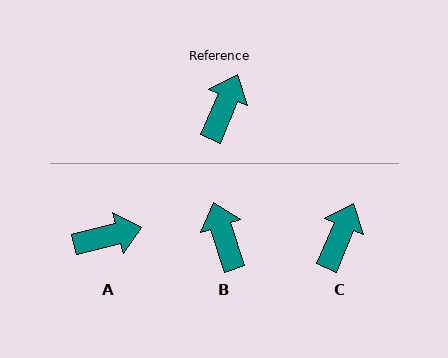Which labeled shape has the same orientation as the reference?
C.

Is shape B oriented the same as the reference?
No, it is off by about 41 degrees.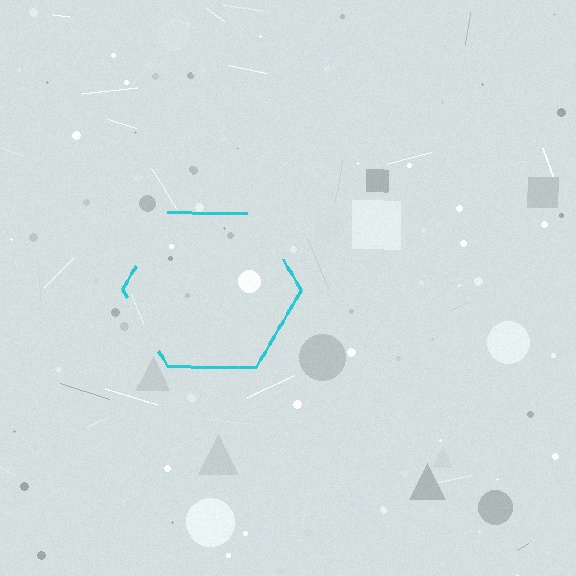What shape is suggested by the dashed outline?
The dashed outline suggests a hexagon.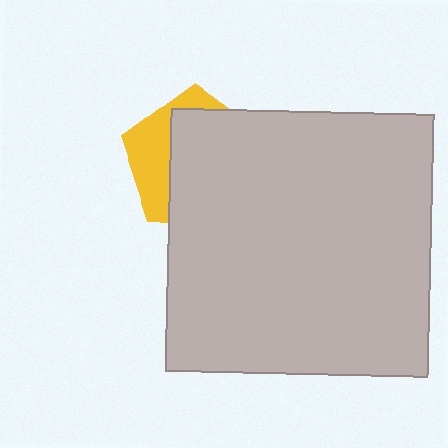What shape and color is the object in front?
The object in front is a light gray square.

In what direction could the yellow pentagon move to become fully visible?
The yellow pentagon could move left. That would shift it out from behind the light gray square entirely.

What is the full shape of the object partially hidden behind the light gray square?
The partially hidden object is a yellow pentagon.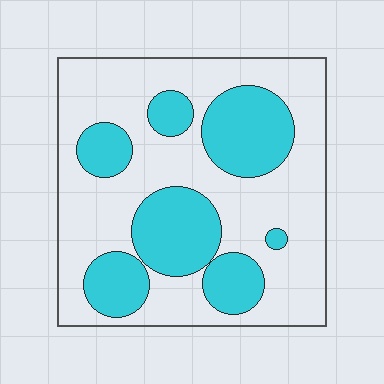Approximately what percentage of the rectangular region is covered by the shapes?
Approximately 35%.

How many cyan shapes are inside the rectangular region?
7.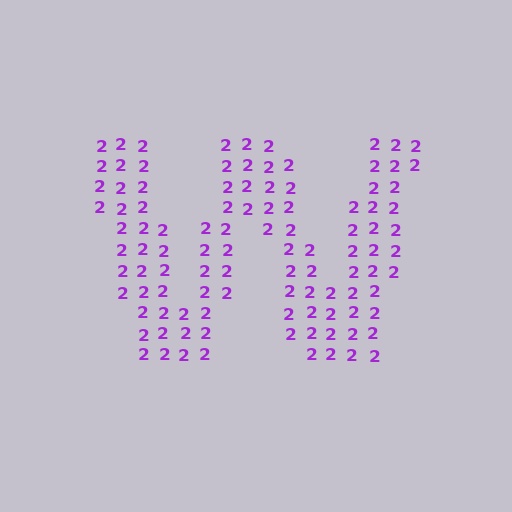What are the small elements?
The small elements are digit 2's.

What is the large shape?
The large shape is the letter W.